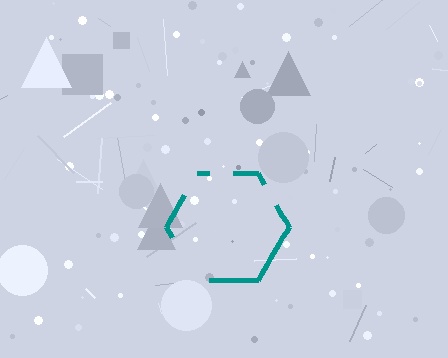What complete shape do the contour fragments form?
The contour fragments form a hexagon.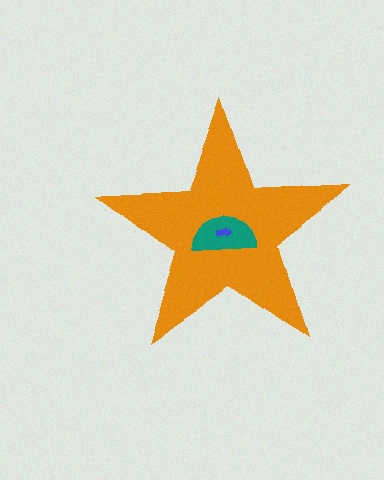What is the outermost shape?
The orange star.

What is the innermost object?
The blue arrow.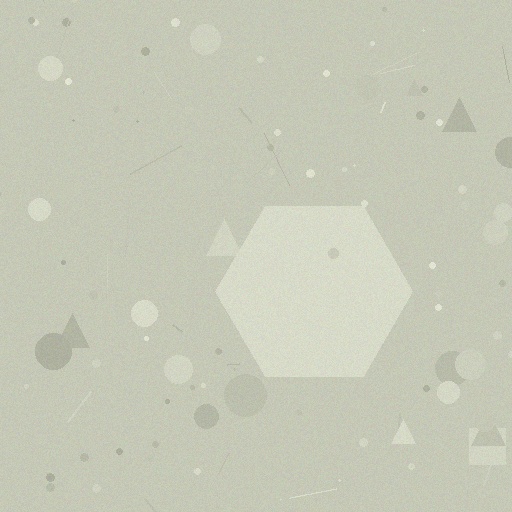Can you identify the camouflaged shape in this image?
The camouflaged shape is a hexagon.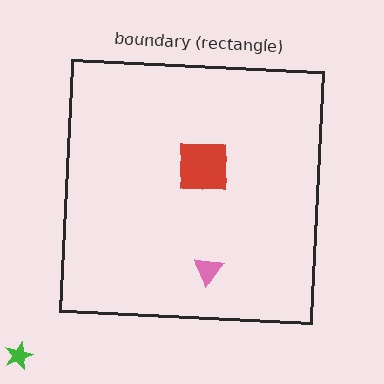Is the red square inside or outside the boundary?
Inside.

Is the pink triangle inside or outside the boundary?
Inside.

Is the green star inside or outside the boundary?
Outside.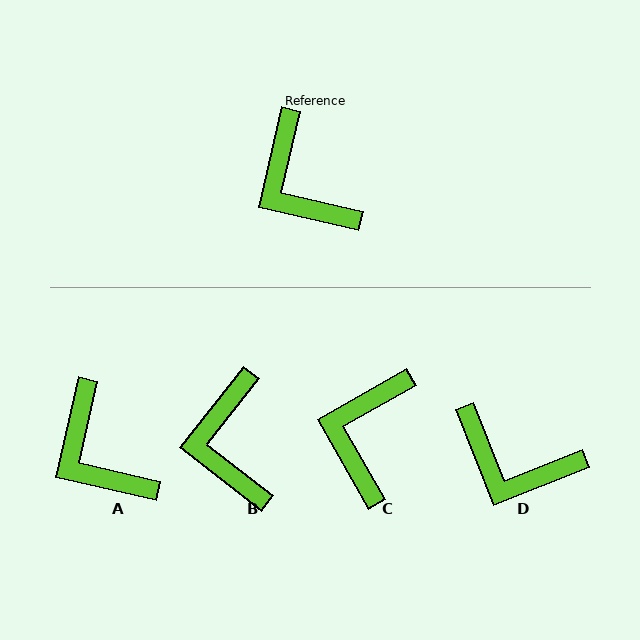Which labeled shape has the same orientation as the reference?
A.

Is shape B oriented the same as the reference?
No, it is off by about 25 degrees.